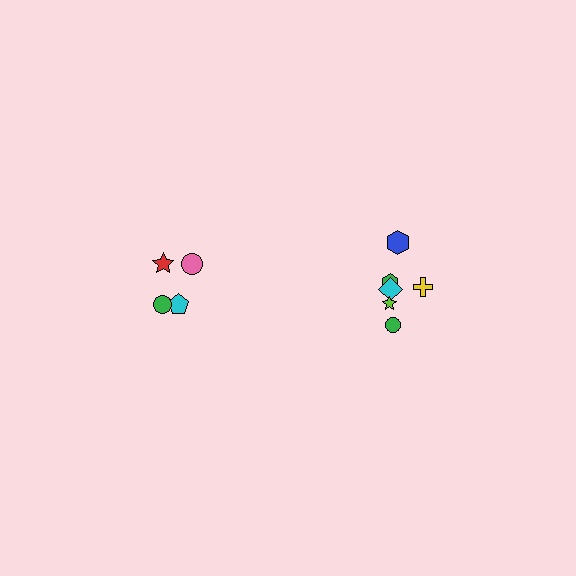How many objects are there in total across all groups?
There are 10 objects.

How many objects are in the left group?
There are 4 objects.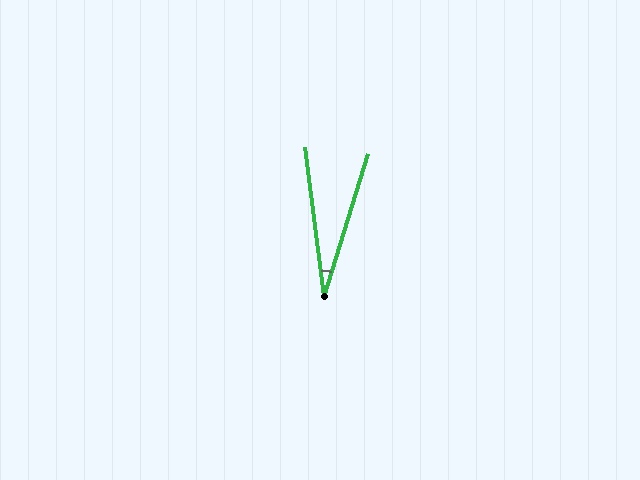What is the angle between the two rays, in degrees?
Approximately 24 degrees.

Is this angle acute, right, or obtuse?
It is acute.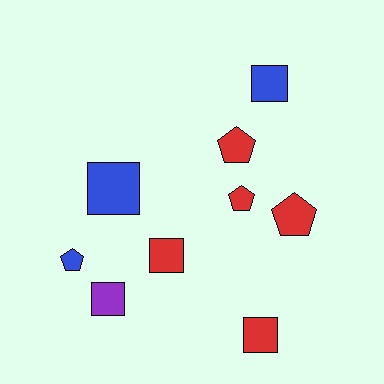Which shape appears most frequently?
Square, with 5 objects.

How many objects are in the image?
There are 9 objects.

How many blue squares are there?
There are 2 blue squares.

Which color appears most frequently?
Red, with 5 objects.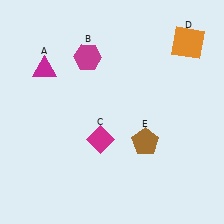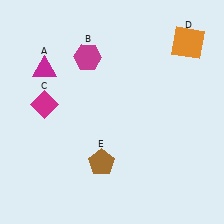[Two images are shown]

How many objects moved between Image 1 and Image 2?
2 objects moved between the two images.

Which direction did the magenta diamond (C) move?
The magenta diamond (C) moved left.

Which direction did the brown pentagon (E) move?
The brown pentagon (E) moved left.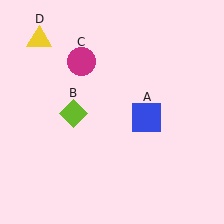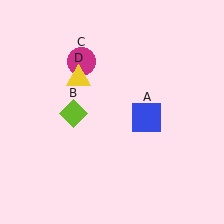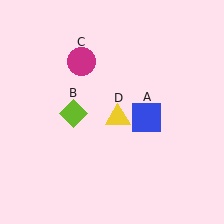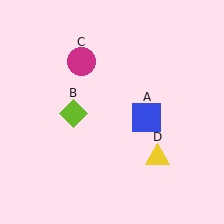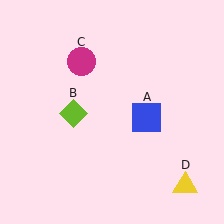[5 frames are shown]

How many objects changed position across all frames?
1 object changed position: yellow triangle (object D).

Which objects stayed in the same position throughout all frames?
Blue square (object A) and lime diamond (object B) and magenta circle (object C) remained stationary.